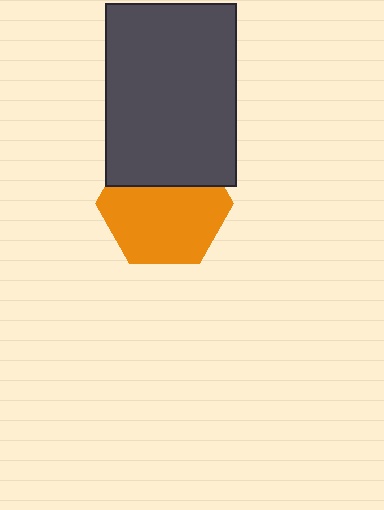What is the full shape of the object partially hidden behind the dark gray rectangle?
The partially hidden object is an orange hexagon.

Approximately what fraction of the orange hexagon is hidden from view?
Roughly 33% of the orange hexagon is hidden behind the dark gray rectangle.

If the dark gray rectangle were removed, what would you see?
You would see the complete orange hexagon.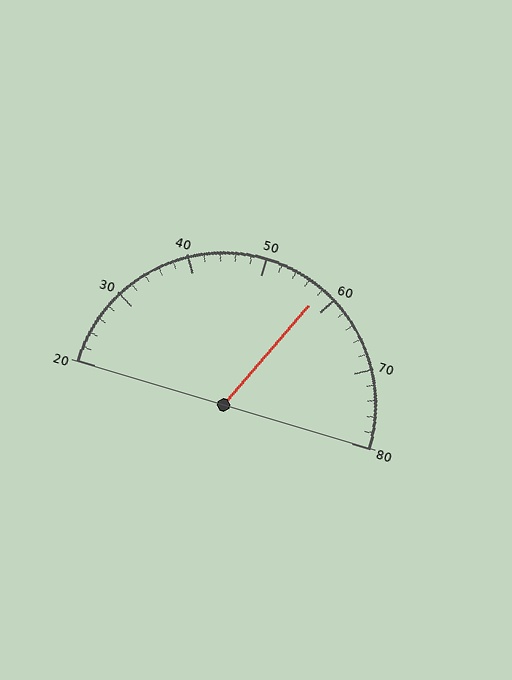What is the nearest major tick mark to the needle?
The nearest major tick mark is 60.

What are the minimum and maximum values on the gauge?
The gauge ranges from 20 to 80.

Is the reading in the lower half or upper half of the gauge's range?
The reading is in the upper half of the range (20 to 80).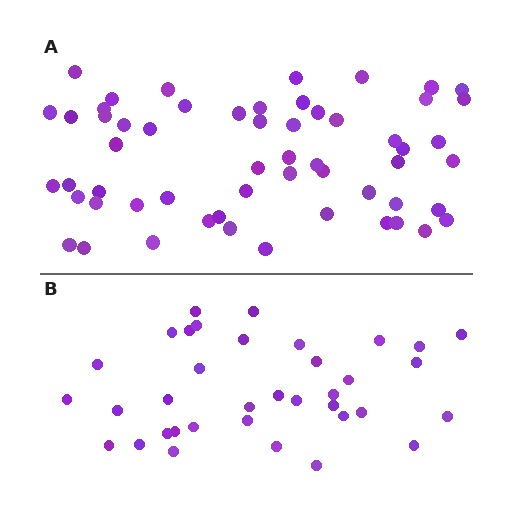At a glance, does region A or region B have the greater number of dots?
Region A (the top region) has more dots.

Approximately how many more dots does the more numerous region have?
Region A has approximately 20 more dots than region B.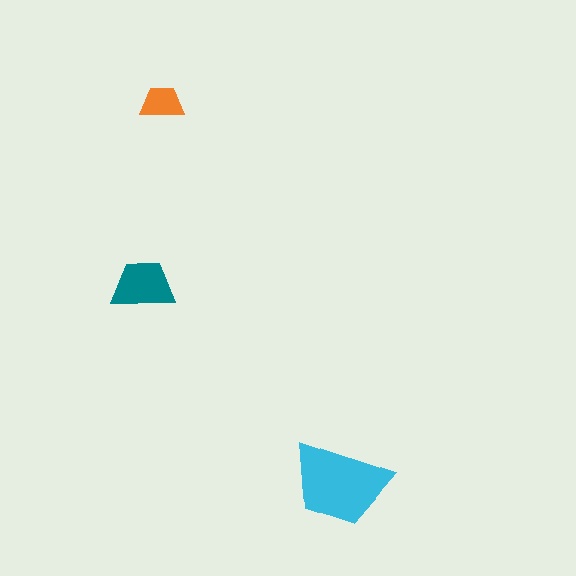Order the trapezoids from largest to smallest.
the cyan one, the teal one, the orange one.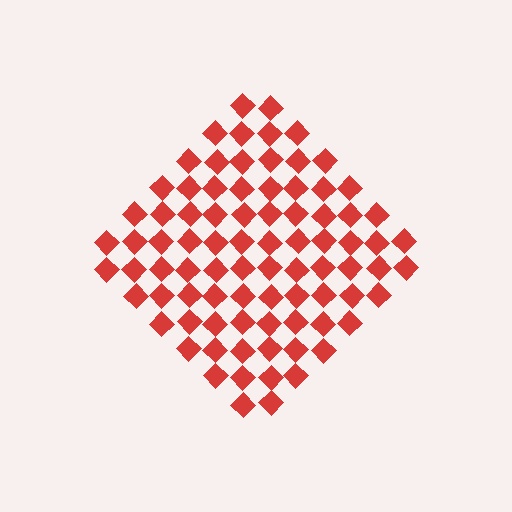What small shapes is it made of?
It is made of small diamonds.